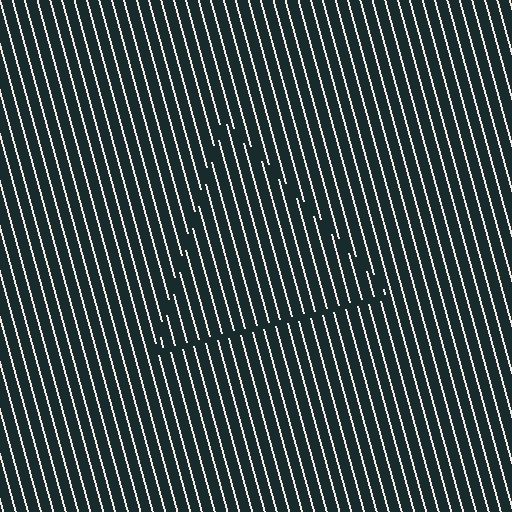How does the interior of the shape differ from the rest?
The interior of the shape contains the same grating, shifted by half a period — the contour is defined by the phase discontinuity where line-ends from the inner and outer gratings abut.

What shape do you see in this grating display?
An illusory triangle. The interior of the shape contains the same grating, shifted by half a period — the contour is defined by the phase discontinuity where line-ends from the inner and outer gratings abut.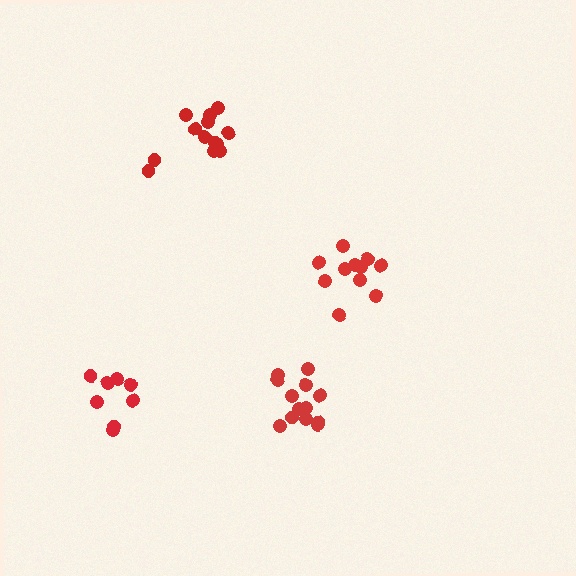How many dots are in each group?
Group 1: 11 dots, Group 2: 13 dots, Group 3: 8 dots, Group 4: 13 dots (45 total).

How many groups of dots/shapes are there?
There are 4 groups.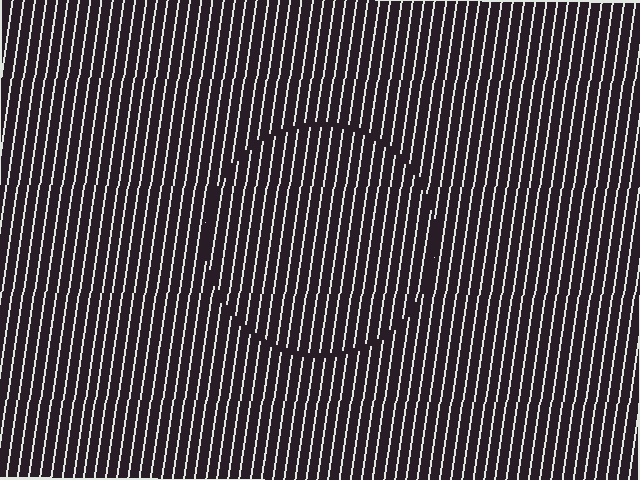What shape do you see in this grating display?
An illusory circle. The interior of the shape contains the same grating, shifted by half a period — the contour is defined by the phase discontinuity where line-ends from the inner and outer gratings abut.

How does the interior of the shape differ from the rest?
The interior of the shape contains the same grating, shifted by half a period — the contour is defined by the phase discontinuity where line-ends from the inner and outer gratings abut.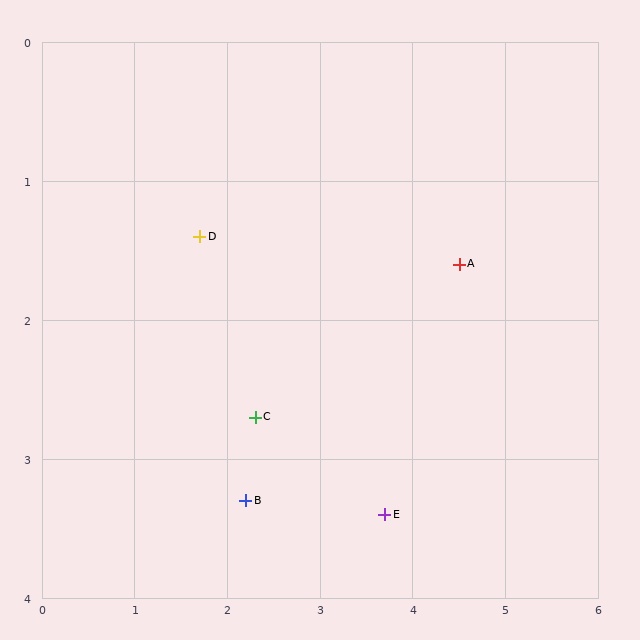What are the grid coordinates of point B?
Point B is at approximately (2.2, 3.3).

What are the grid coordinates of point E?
Point E is at approximately (3.7, 3.4).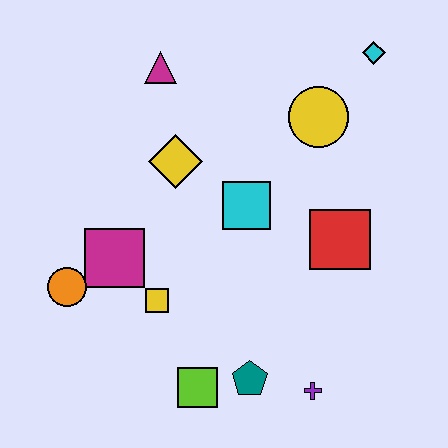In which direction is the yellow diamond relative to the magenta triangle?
The yellow diamond is below the magenta triangle.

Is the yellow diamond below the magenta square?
No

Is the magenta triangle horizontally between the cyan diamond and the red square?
No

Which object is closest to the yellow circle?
The cyan diamond is closest to the yellow circle.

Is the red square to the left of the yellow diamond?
No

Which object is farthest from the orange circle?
The cyan diamond is farthest from the orange circle.